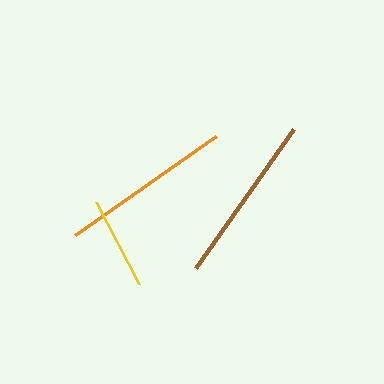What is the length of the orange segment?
The orange segment is approximately 173 pixels long.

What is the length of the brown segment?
The brown segment is approximately 170 pixels long.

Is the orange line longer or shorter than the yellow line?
The orange line is longer than the yellow line.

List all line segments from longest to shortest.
From longest to shortest: orange, brown, yellow.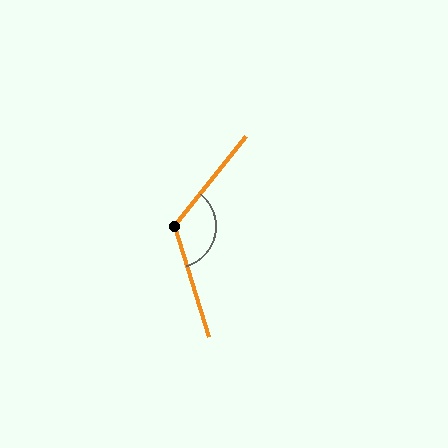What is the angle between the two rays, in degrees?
Approximately 123 degrees.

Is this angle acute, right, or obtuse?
It is obtuse.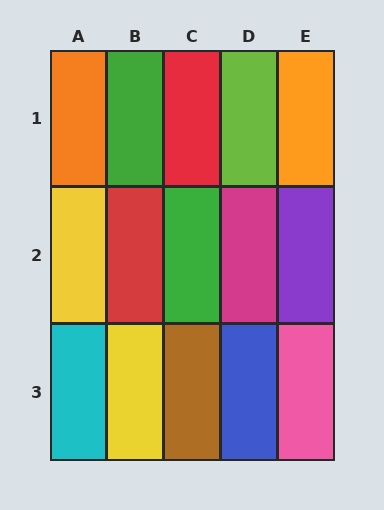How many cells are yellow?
2 cells are yellow.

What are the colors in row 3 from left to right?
Cyan, yellow, brown, blue, pink.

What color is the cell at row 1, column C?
Red.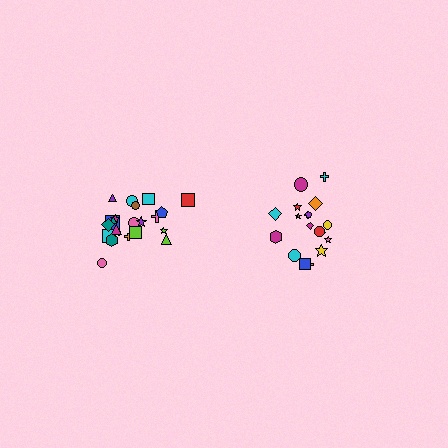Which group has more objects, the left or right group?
The left group.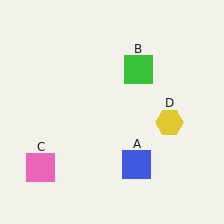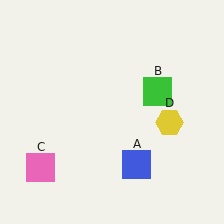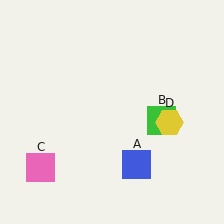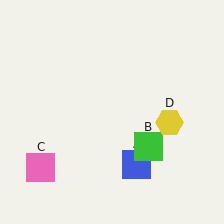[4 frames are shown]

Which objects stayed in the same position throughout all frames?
Blue square (object A) and pink square (object C) and yellow hexagon (object D) remained stationary.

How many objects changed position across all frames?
1 object changed position: green square (object B).